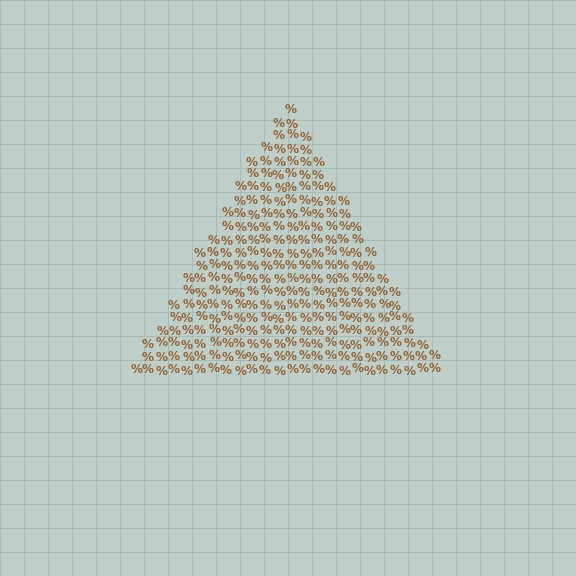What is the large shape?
The large shape is a triangle.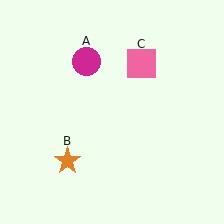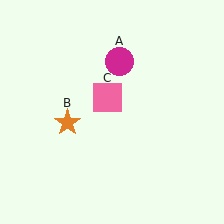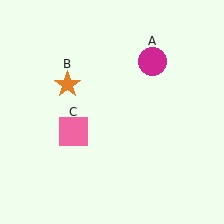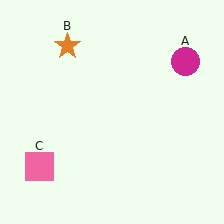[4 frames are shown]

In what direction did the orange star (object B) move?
The orange star (object B) moved up.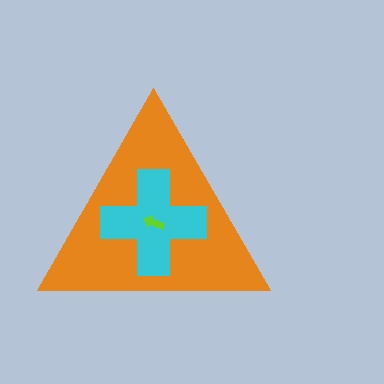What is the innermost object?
The lime arrow.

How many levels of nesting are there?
3.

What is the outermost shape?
The orange triangle.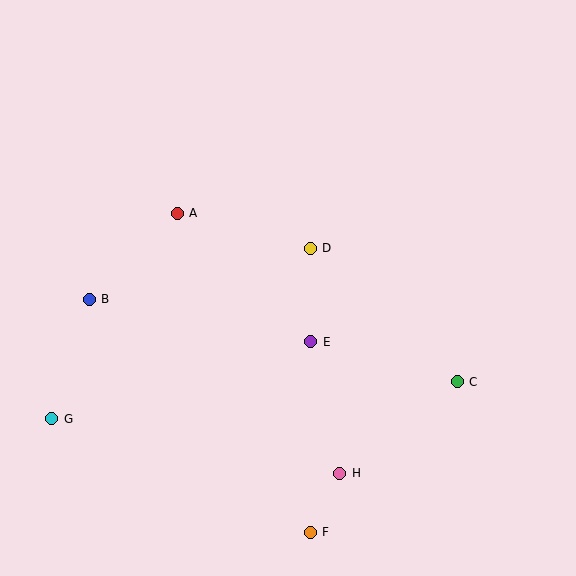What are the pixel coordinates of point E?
Point E is at (311, 342).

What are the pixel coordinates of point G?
Point G is at (52, 419).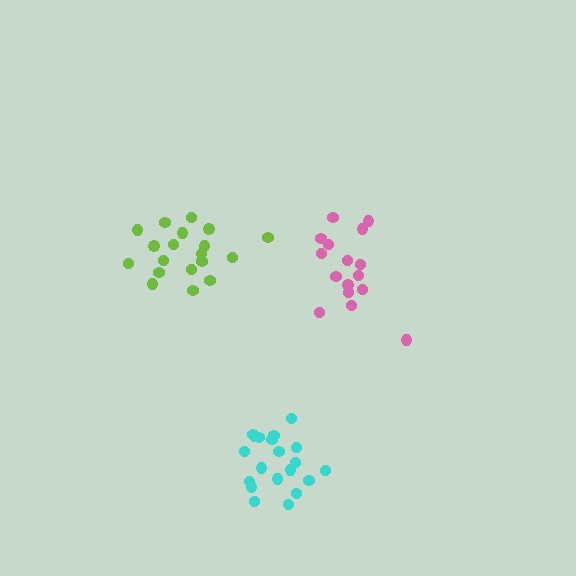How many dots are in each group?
Group 1: 16 dots, Group 2: 19 dots, Group 3: 20 dots (55 total).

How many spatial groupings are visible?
There are 3 spatial groupings.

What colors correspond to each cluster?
The clusters are colored: pink, lime, cyan.